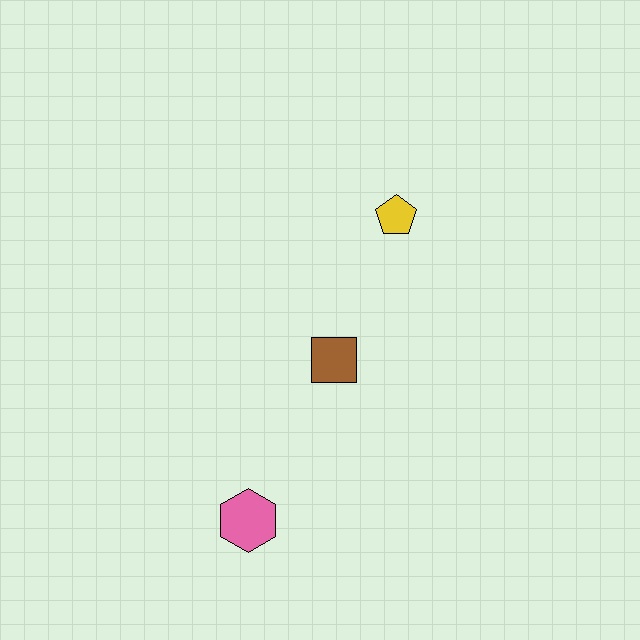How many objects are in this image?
There are 3 objects.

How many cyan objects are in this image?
There are no cyan objects.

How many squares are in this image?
There is 1 square.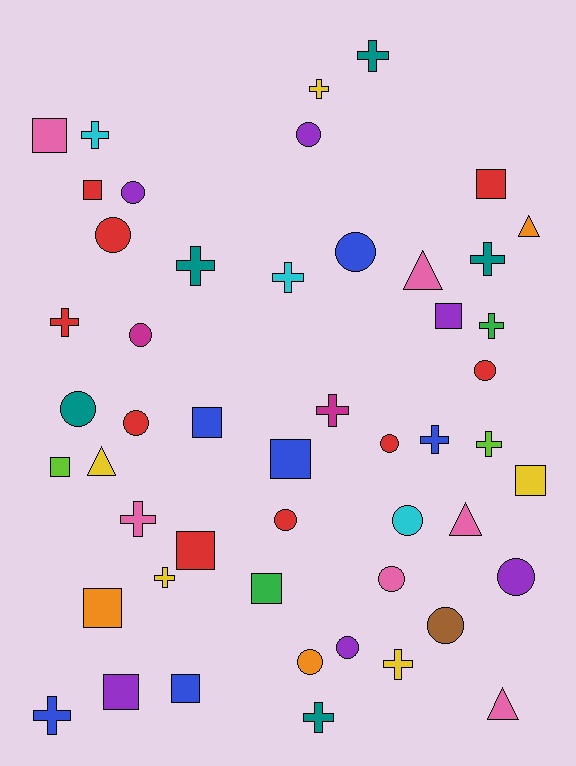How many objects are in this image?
There are 50 objects.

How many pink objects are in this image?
There are 6 pink objects.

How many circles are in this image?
There are 16 circles.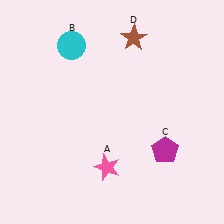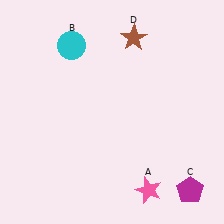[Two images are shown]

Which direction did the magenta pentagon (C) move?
The magenta pentagon (C) moved down.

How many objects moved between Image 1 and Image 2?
2 objects moved between the two images.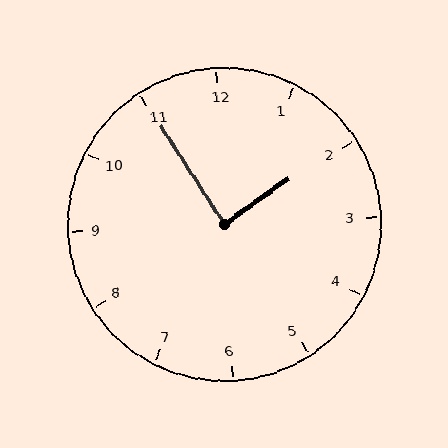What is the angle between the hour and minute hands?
Approximately 88 degrees.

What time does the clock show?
1:55.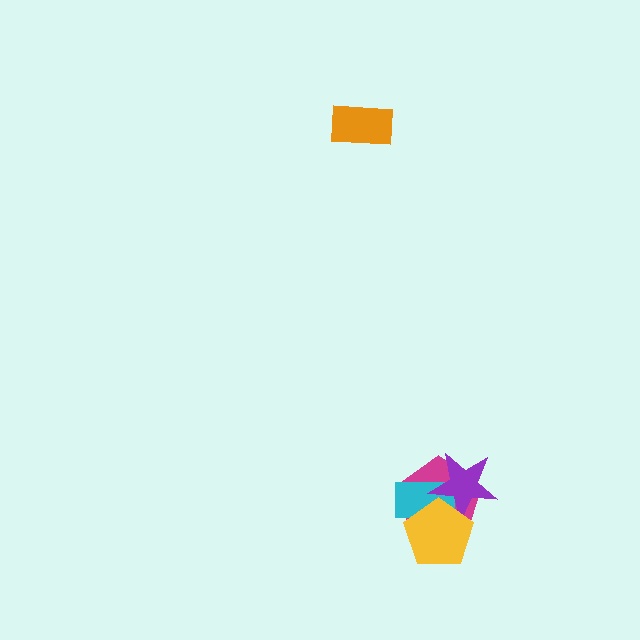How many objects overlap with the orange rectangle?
0 objects overlap with the orange rectangle.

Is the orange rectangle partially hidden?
No, no other shape covers it.